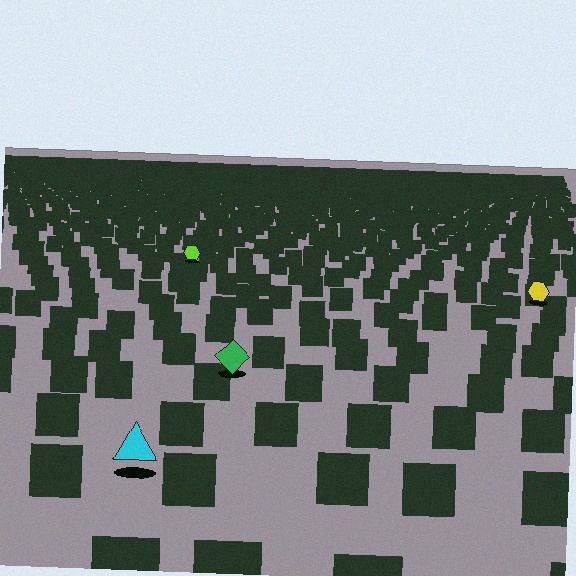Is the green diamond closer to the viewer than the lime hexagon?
Yes. The green diamond is closer — you can tell from the texture gradient: the ground texture is coarser near it.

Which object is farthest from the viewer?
The lime hexagon is farthest from the viewer. It appears smaller and the ground texture around it is denser.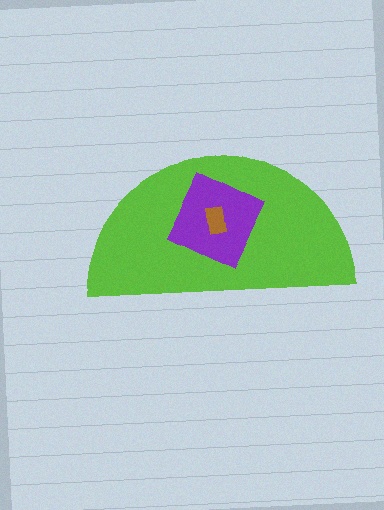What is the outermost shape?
The lime semicircle.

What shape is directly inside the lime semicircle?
The purple diamond.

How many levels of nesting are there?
3.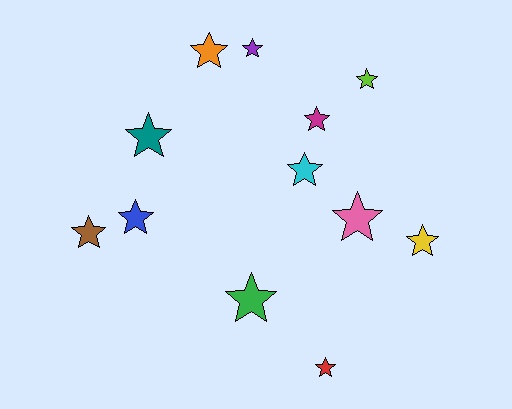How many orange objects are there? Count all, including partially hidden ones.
There is 1 orange object.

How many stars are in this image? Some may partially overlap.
There are 12 stars.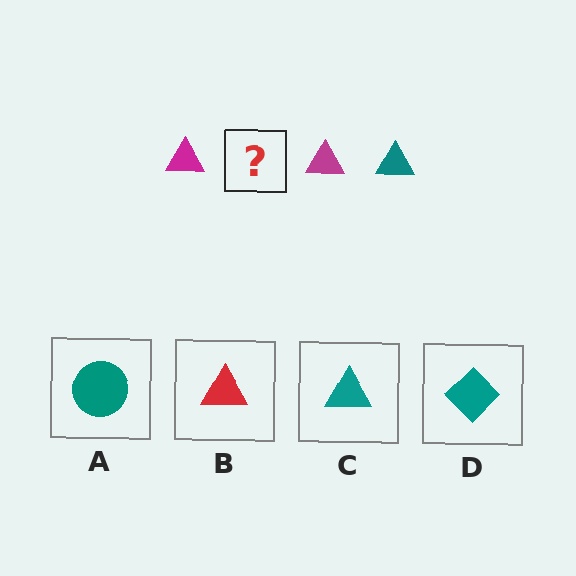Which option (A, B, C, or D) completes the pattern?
C.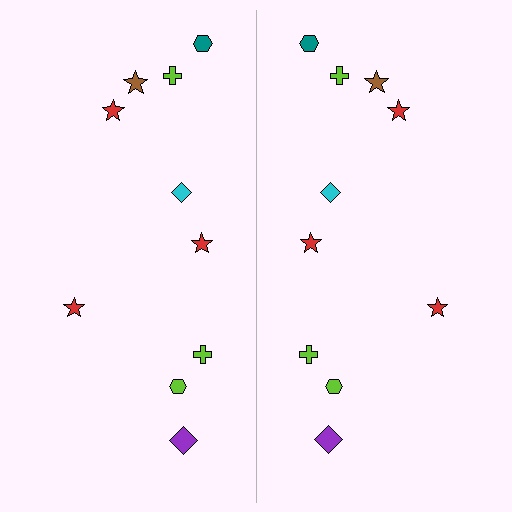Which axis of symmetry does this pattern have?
The pattern has a vertical axis of symmetry running through the center of the image.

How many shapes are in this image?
There are 20 shapes in this image.